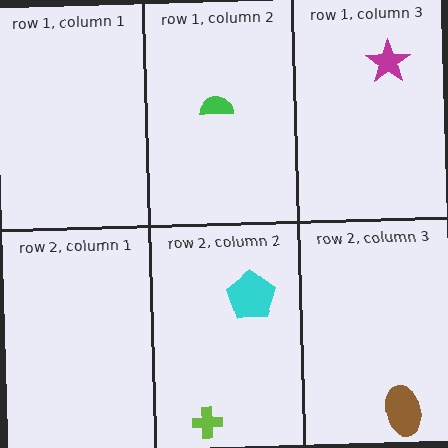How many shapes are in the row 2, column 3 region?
1.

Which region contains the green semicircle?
The row 1, column 2 region.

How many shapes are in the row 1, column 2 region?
1.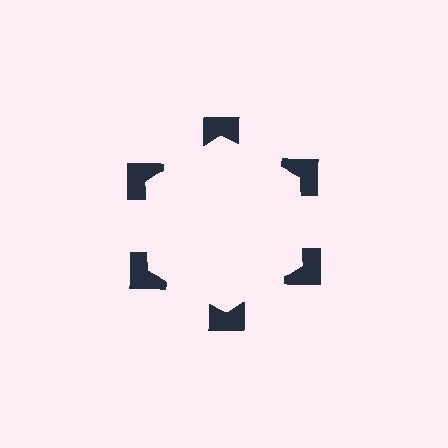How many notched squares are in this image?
There are 6 — one at each vertex of the illusory hexagon.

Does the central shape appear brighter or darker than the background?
It typically appears slightly brighter than the background, even though no actual brightness change is drawn.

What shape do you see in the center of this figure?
An illusory hexagon — its edges are inferred from the aligned wedge cuts in the notched squares, not physically drawn.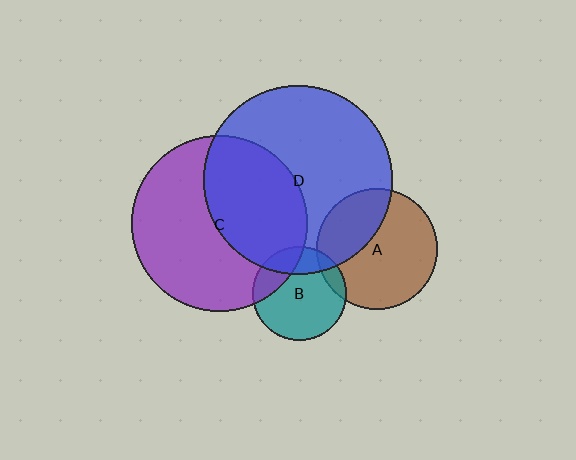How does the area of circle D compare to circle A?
Approximately 2.5 times.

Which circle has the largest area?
Circle D (blue).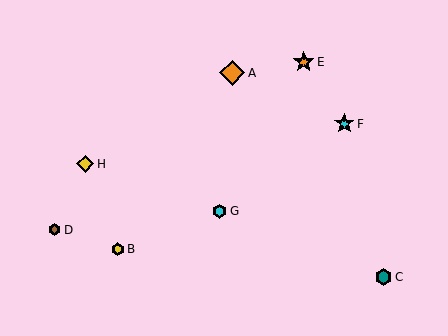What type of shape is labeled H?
Shape H is a yellow diamond.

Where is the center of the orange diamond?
The center of the orange diamond is at (232, 73).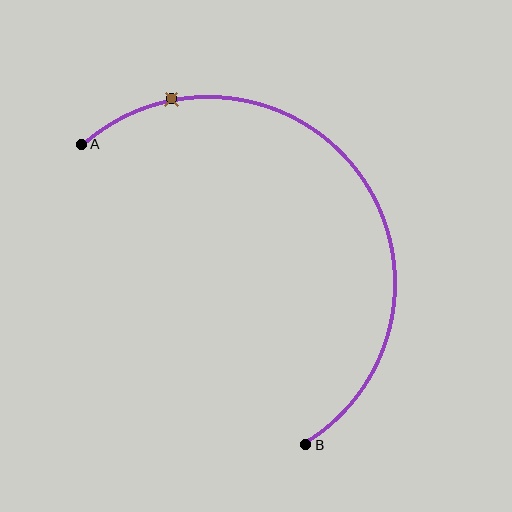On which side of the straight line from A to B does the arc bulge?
The arc bulges above and to the right of the straight line connecting A and B.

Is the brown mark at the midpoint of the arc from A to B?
No. The brown mark lies on the arc but is closer to endpoint A. The arc midpoint would be at the point on the curve equidistant along the arc from both A and B.